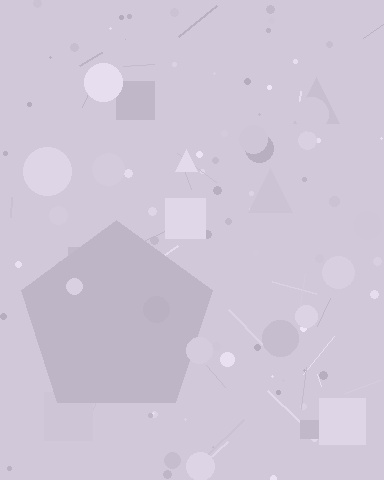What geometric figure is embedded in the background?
A pentagon is embedded in the background.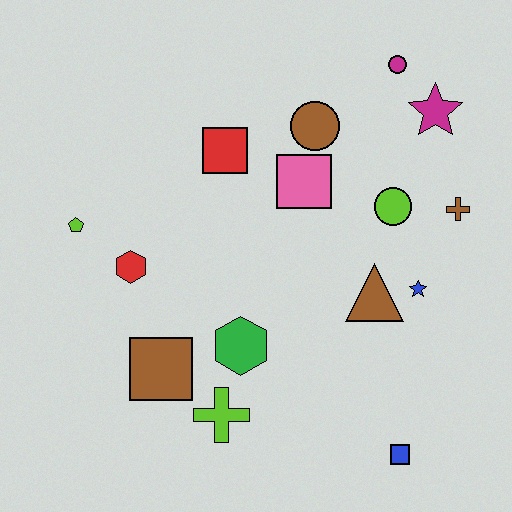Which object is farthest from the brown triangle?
The lime pentagon is farthest from the brown triangle.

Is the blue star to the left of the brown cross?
Yes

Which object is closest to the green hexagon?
The lime cross is closest to the green hexagon.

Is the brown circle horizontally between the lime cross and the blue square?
Yes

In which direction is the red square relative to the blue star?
The red square is to the left of the blue star.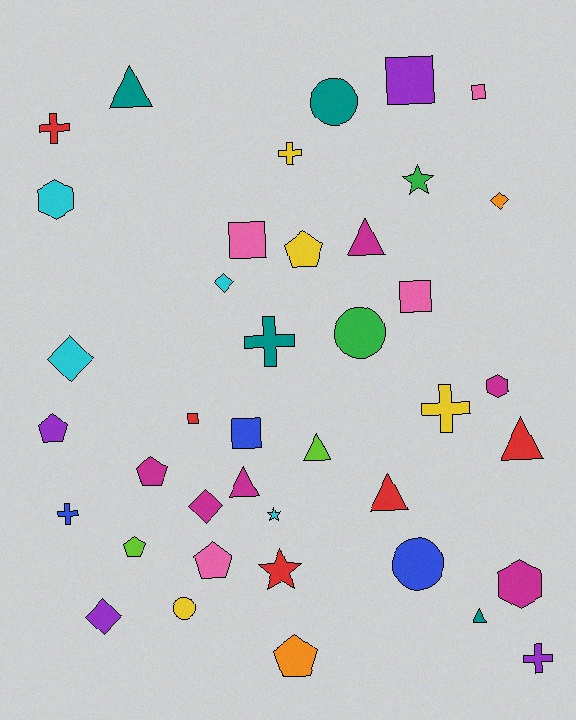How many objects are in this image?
There are 40 objects.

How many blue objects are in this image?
There are 3 blue objects.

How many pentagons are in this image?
There are 6 pentagons.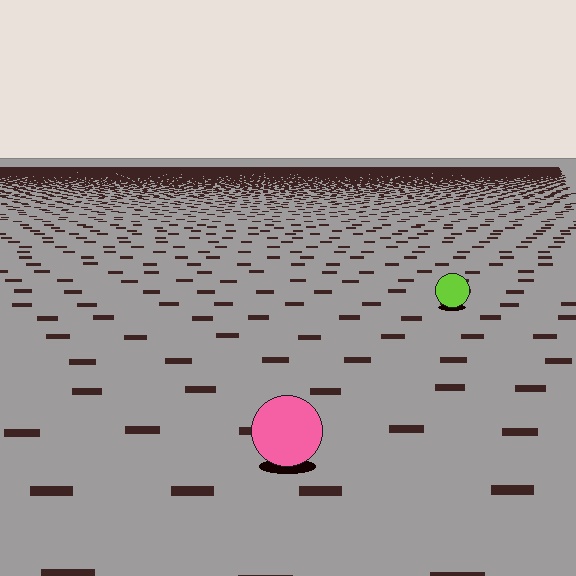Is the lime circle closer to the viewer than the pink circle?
No. The pink circle is closer — you can tell from the texture gradient: the ground texture is coarser near it.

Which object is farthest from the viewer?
The lime circle is farthest from the viewer. It appears smaller and the ground texture around it is denser.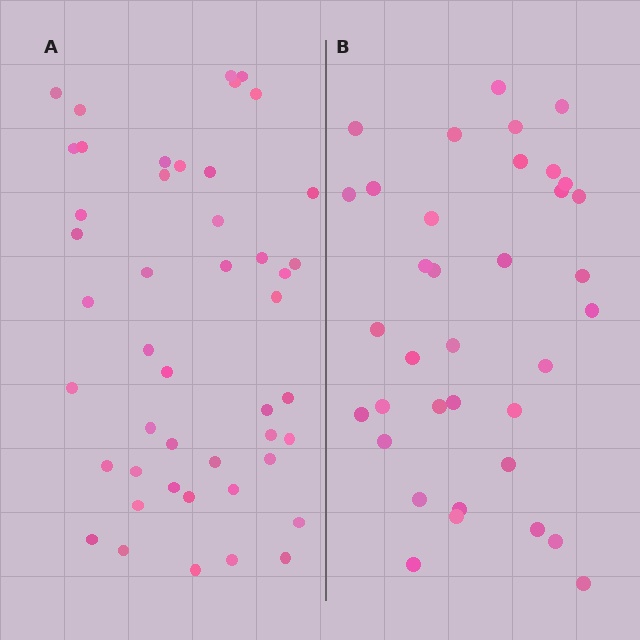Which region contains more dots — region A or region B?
Region A (the left region) has more dots.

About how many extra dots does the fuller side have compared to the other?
Region A has roughly 10 or so more dots than region B.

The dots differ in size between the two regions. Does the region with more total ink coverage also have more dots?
No. Region B has more total ink coverage because its dots are larger, but region A actually contains more individual dots. Total area can be misleading — the number of items is what matters here.